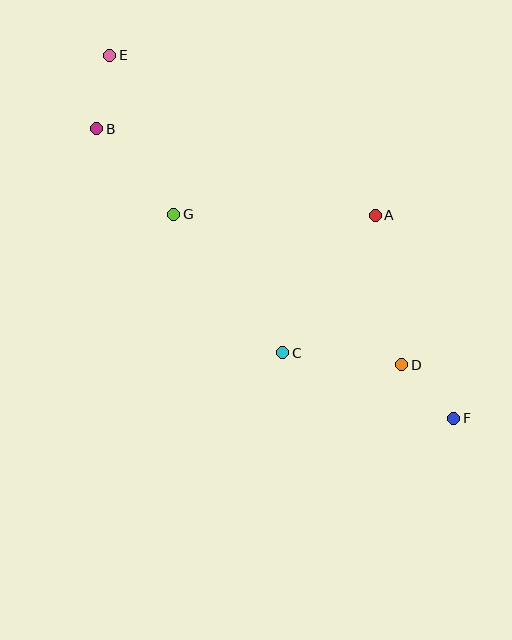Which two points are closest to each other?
Points B and E are closest to each other.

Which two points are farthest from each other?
Points E and F are farthest from each other.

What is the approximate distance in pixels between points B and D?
The distance between B and D is approximately 385 pixels.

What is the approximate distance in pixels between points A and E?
The distance between A and E is approximately 310 pixels.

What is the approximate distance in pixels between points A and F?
The distance between A and F is approximately 218 pixels.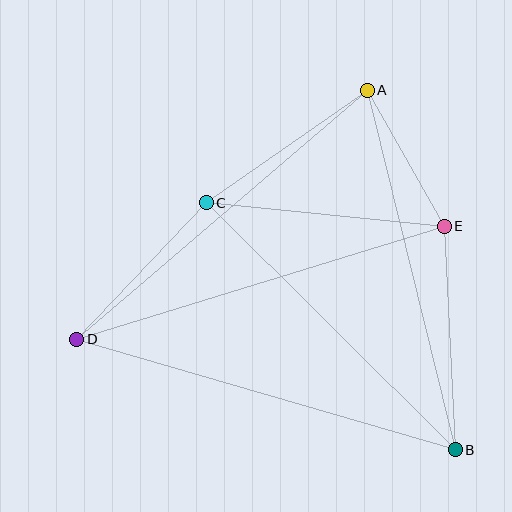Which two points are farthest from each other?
Points B and D are farthest from each other.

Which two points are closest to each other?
Points A and E are closest to each other.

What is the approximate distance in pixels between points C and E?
The distance between C and E is approximately 239 pixels.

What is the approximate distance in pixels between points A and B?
The distance between A and B is approximately 370 pixels.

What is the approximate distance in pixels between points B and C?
The distance between B and C is approximately 351 pixels.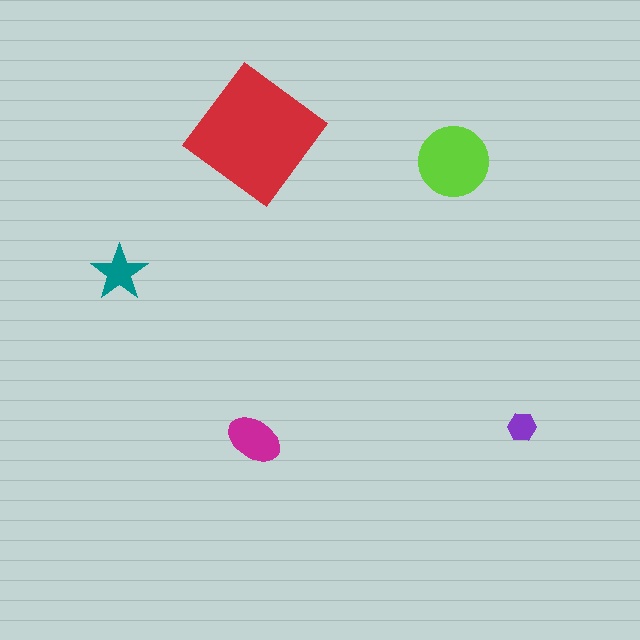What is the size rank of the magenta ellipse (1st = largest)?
3rd.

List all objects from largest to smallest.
The red diamond, the lime circle, the magenta ellipse, the teal star, the purple hexagon.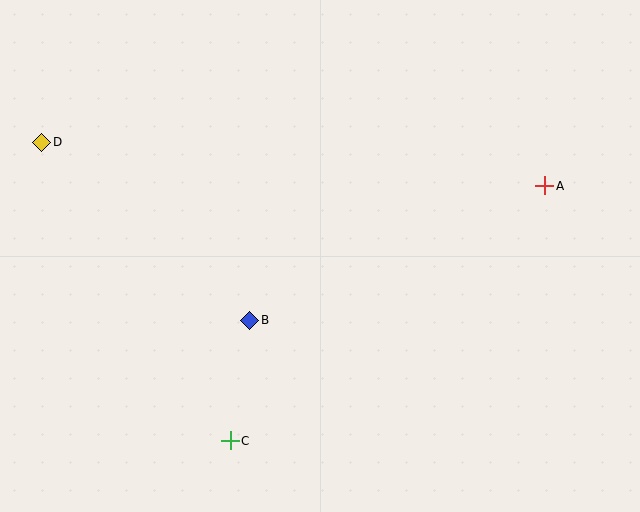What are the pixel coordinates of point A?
Point A is at (545, 186).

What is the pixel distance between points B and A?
The distance between B and A is 324 pixels.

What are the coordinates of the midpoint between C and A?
The midpoint between C and A is at (388, 313).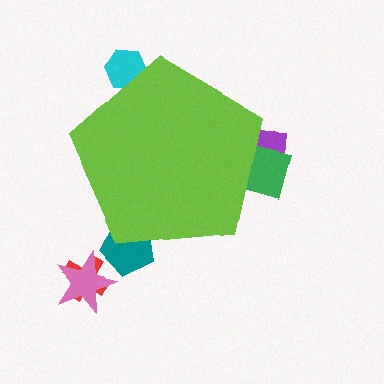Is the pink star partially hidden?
No, the pink star is fully visible.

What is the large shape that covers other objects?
A lime pentagon.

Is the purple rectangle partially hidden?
Yes, the purple rectangle is partially hidden behind the lime pentagon.